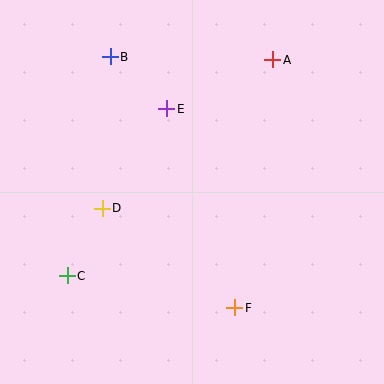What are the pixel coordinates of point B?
Point B is at (110, 57).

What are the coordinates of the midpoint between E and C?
The midpoint between E and C is at (117, 192).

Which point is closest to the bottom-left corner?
Point C is closest to the bottom-left corner.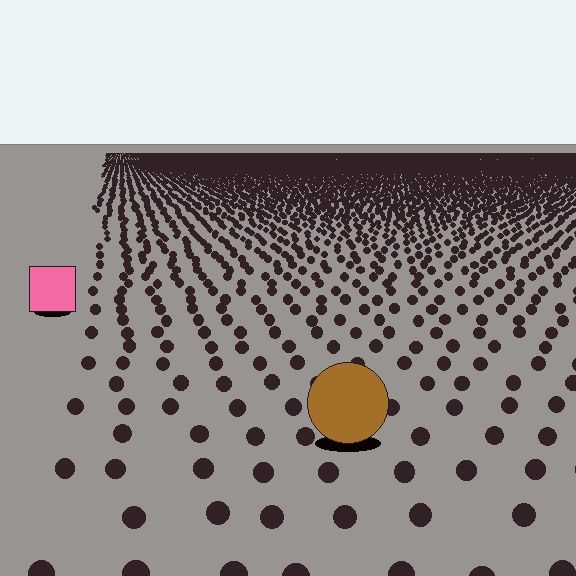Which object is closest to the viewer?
The brown circle is closest. The texture marks near it are larger and more spread out.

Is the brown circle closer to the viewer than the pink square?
Yes. The brown circle is closer — you can tell from the texture gradient: the ground texture is coarser near it.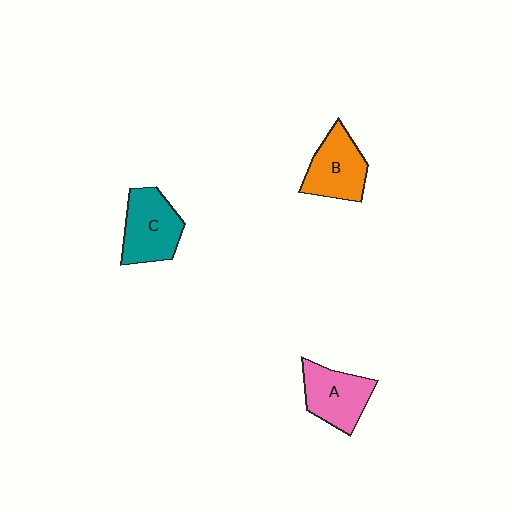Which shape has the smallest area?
Shape B (orange).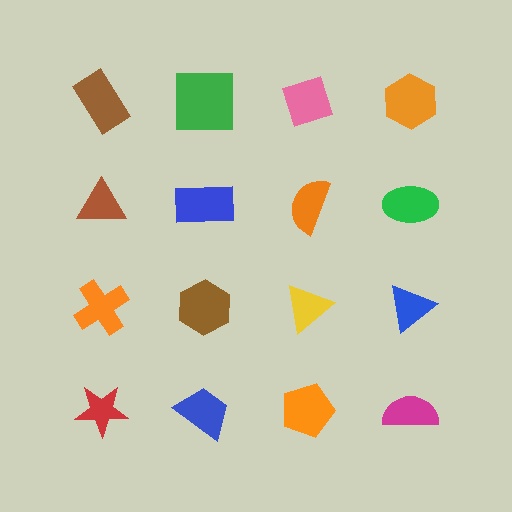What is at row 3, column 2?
A brown hexagon.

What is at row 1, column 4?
An orange hexagon.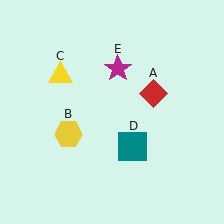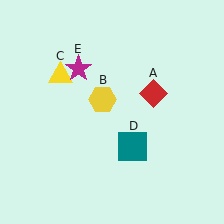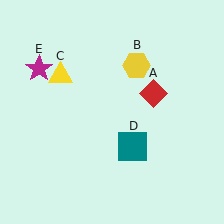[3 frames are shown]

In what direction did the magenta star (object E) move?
The magenta star (object E) moved left.